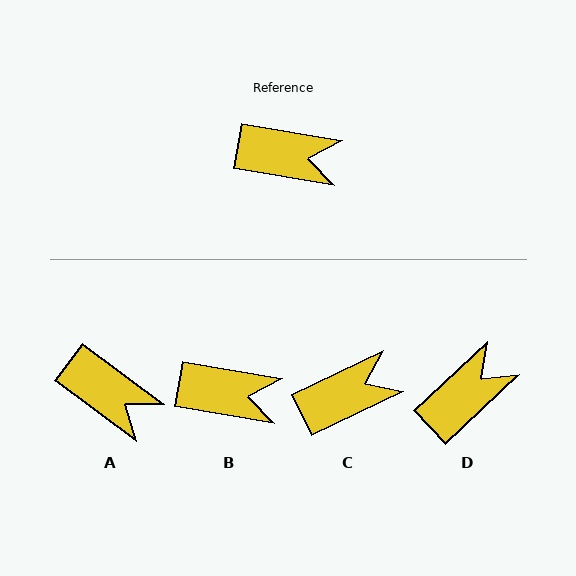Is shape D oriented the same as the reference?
No, it is off by about 53 degrees.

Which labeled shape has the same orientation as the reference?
B.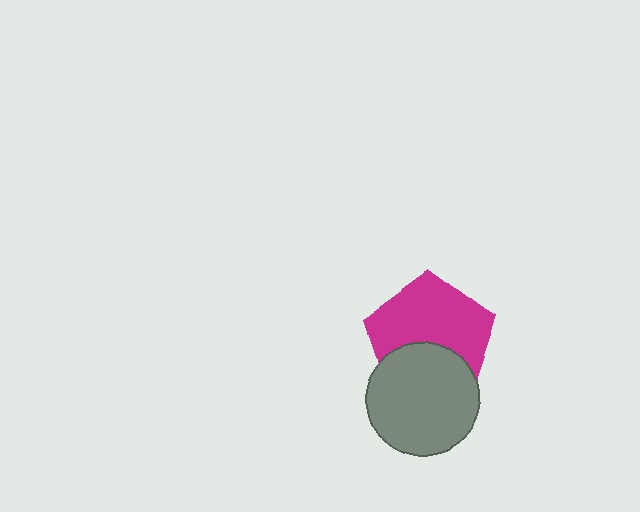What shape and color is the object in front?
The object in front is a gray circle.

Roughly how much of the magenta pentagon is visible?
About half of it is visible (roughly 63%).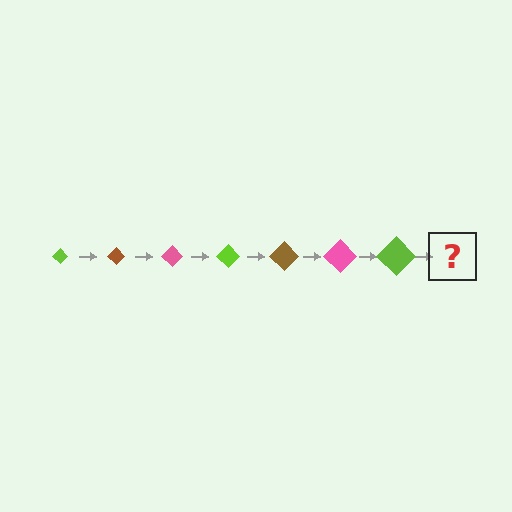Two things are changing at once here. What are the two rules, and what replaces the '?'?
The two rules are that the diamond grows larger each step and the color cycles through lime, brown, and pink. The '?' should be a brown diamond, larger than the previous one.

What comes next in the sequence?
The next element should be a brown diamond, larger than the previous one.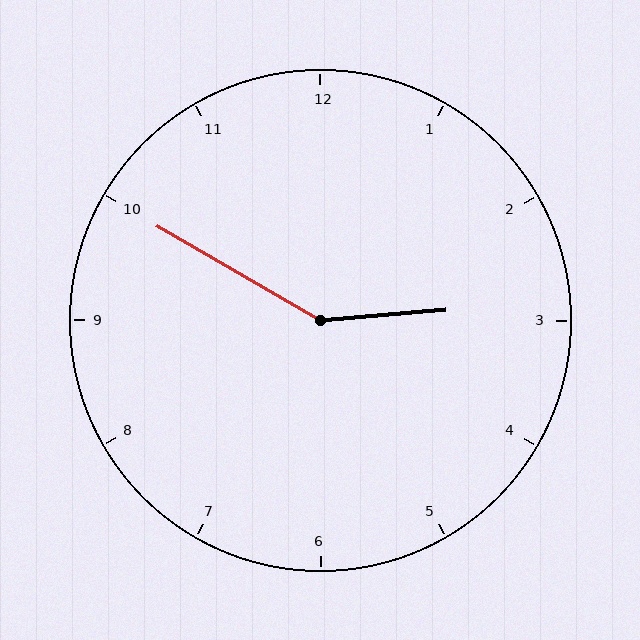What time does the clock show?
2:50.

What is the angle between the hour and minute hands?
Approximately 145 degrees.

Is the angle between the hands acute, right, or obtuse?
It is obtuse.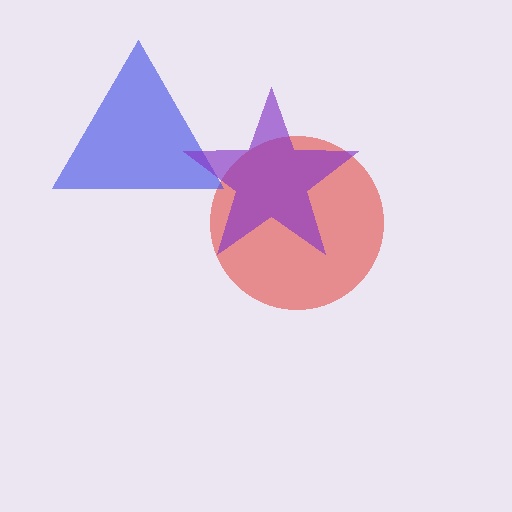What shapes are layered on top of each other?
The layered shapes are: a red circle, a blue triangle, a purple star.